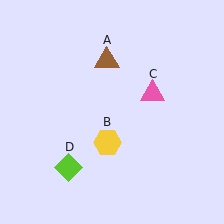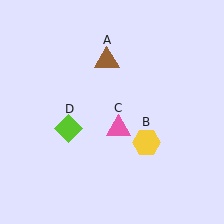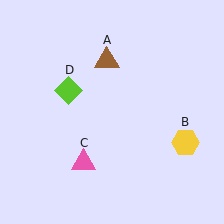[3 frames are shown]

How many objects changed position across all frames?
3 objects changed position: yellow hexagon (object B), pink triangle (object C), lime diamond (object D).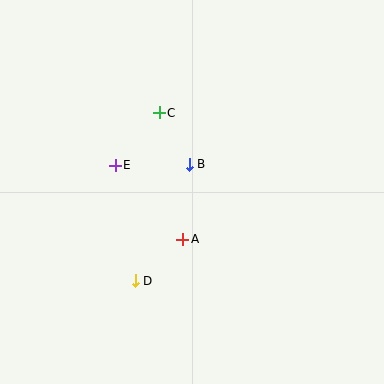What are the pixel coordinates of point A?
Point A is at (183, 239).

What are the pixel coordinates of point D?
Point D is at (135, 281).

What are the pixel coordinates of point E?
Point E is at (115, 165).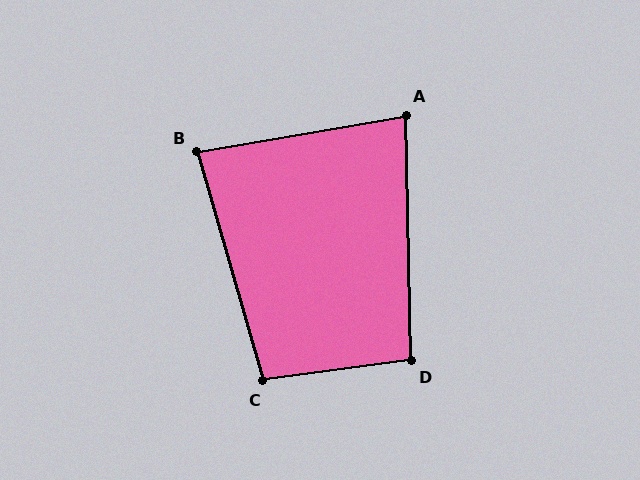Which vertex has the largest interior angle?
C, at approximately 99 degrees.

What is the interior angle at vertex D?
Approximately 96 degrees (obtuse).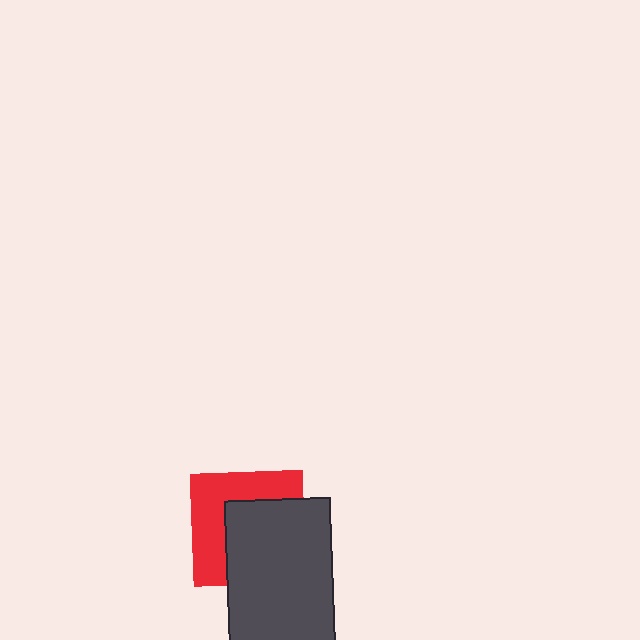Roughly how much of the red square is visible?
About half of it is visible (roughly 47%).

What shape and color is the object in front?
The object in front is a dark gray rectangle.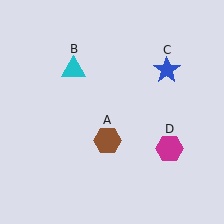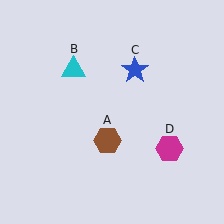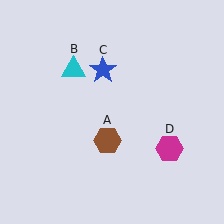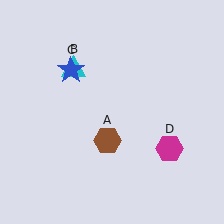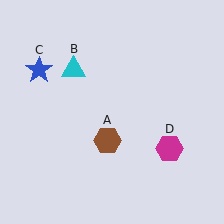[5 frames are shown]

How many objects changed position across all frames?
1 object changed position: blue star (object C).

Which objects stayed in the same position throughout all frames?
Brown hexagon (object A) and cyan triangle (object B) and magenta hexagon (object D) remained stationary.